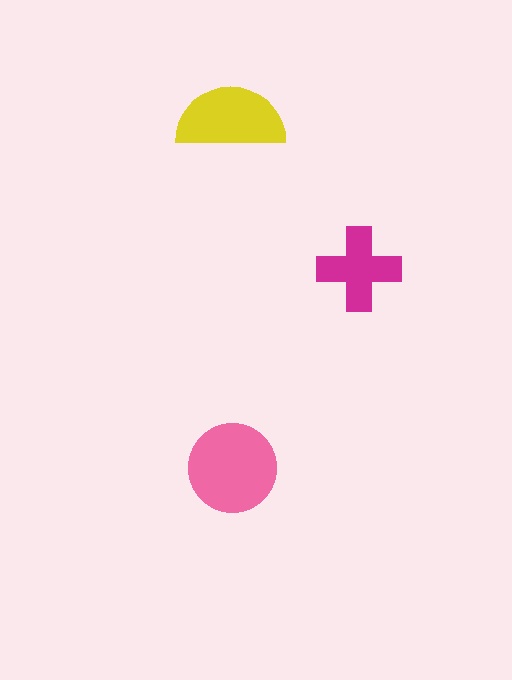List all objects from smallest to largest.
The magenta cross, the yellow semicircle, the pink circle.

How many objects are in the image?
There are 3 objects in the image.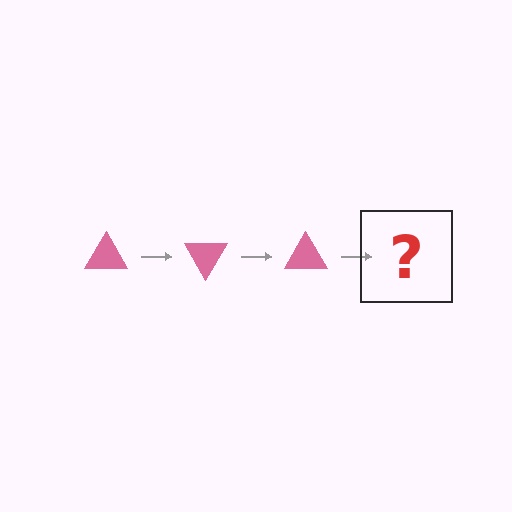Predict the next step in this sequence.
The next step is a pink triangle rotated 180 degrees.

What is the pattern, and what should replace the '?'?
The pattern is that the triangle rotates 60 degrees each step. The '?' should be a pink triangle rotated 180 degrees.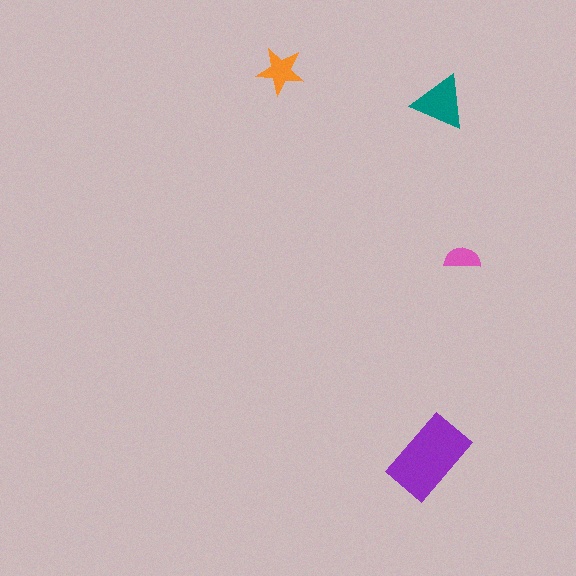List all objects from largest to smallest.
The purple rectangle, the teal triangle, the orange star, the pink semicircle.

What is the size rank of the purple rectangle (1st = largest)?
1st.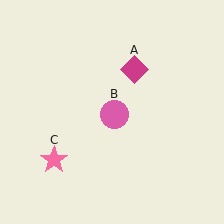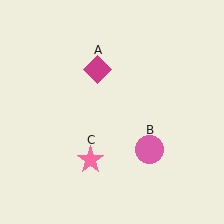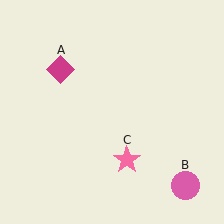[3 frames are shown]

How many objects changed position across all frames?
3 objects changed position: magenta diamond (object A), pink circle (object B), pink star (object C).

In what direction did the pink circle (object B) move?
The pink circle (object B) moved down and to the right.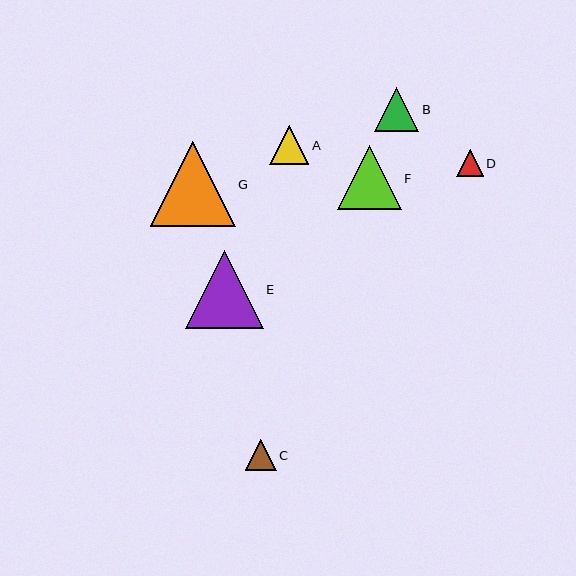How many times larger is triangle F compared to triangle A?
Triangle F is approximately 1.6 times the size of triangle A.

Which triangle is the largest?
Triangle G is the largest with a size of approximately 85 pixels.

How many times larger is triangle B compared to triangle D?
Triangle B is approximately 1.6 times the size of triangle D.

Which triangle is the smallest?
Triangle D is the smallest with a size of approximately 27 pixels.